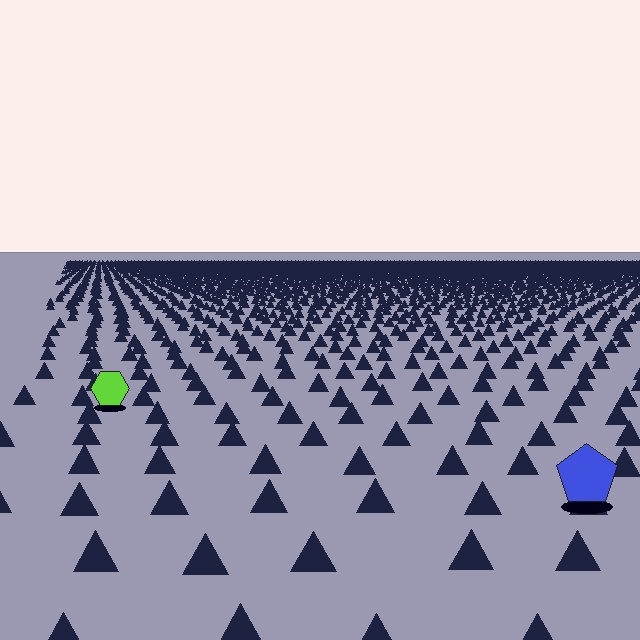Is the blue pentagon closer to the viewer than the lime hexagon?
Yes. The blue pentagon is closer — you can tell from the texture gradient: the ground texture is coarser near it.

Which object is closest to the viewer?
The blue pentagon is closest. The texture marks near it are larger and more spread out.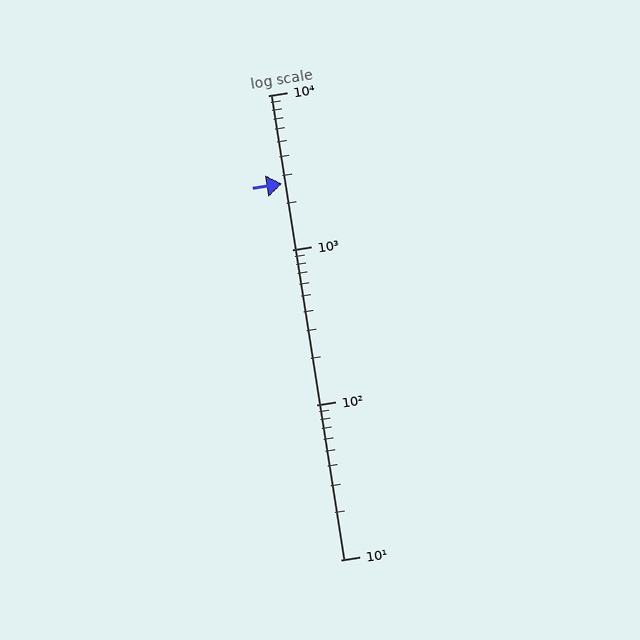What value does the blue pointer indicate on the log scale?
The pointer indicates approximately 2700.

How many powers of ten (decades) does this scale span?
The scale spans 3 decades, from 10 to 10000.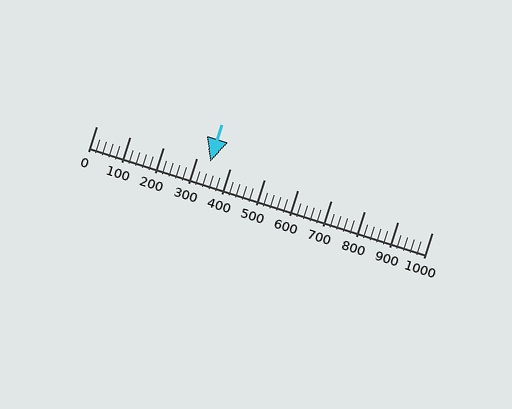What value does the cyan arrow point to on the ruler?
The cyan arrow points to approximately 340.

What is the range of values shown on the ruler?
The ruler shows values from 0 to 1000.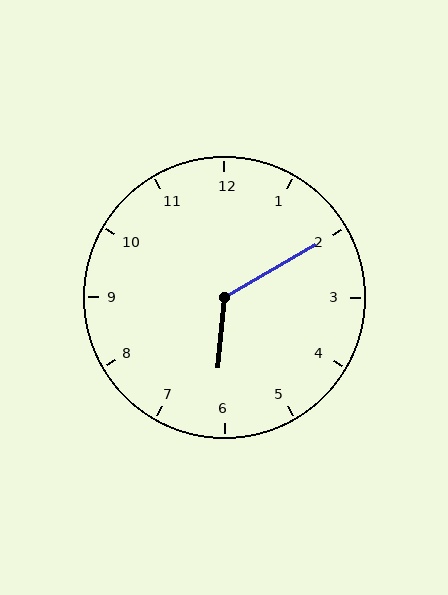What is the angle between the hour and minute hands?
Approximately 125 degrees.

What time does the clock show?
6:10.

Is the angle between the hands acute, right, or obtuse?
It is obtuse.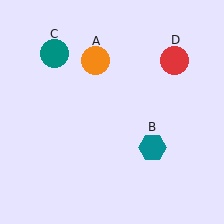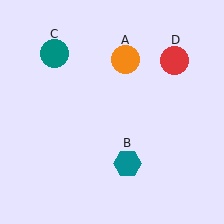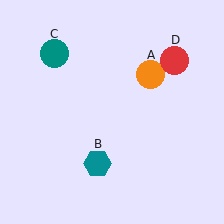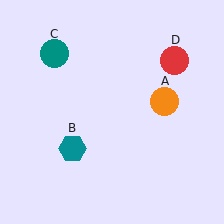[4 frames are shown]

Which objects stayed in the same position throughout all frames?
Teal circle (object C) and red circle (object D) remained stationary.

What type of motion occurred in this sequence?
The orange circle (object A), teal hexagon (object B) rotated clockwise around the center of the scene.